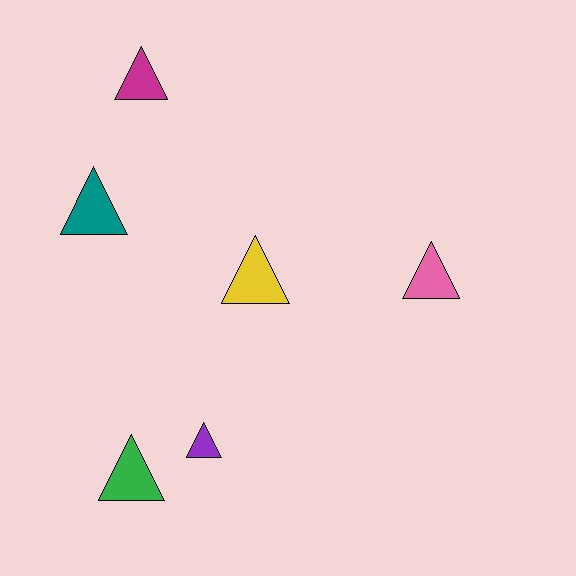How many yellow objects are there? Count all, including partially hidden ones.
There is 1 yellow object.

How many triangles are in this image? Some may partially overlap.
There are 6 triangles.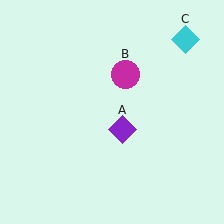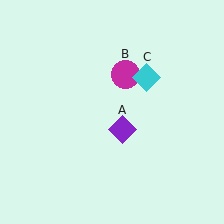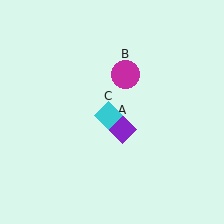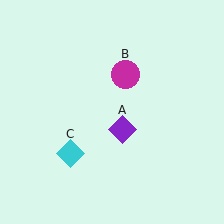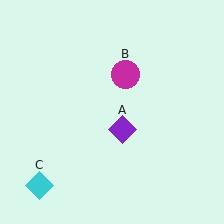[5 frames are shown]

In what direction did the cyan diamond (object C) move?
The cyan diamond (object C) moved down and to the left.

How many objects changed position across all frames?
1 object changed position: cyan diamond (object C).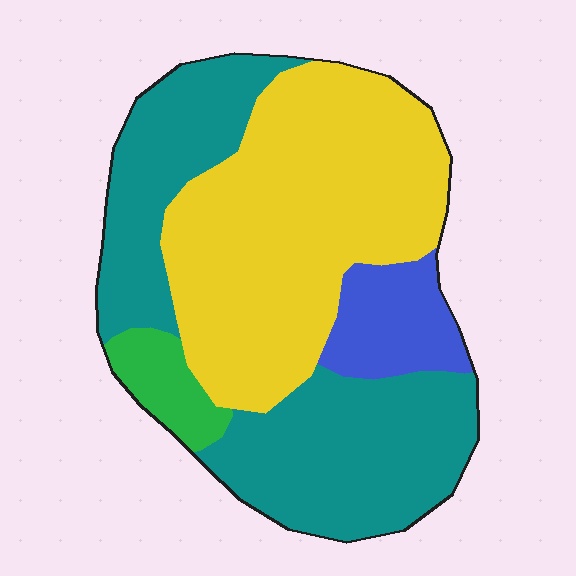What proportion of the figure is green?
Green covers roughly 5% of the figure.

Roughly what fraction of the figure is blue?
Blue covers 9% of the figure.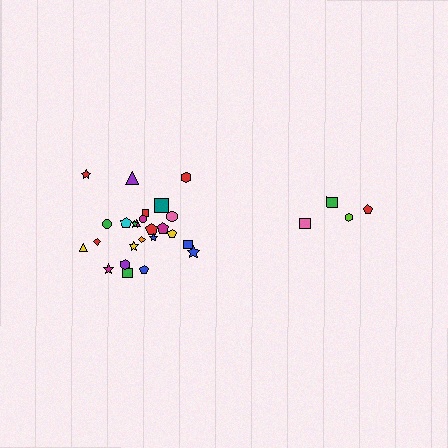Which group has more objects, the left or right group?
The left group.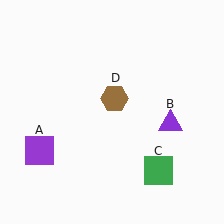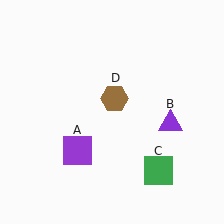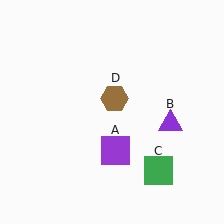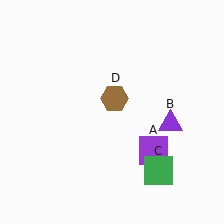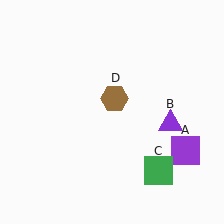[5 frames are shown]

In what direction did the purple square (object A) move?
The purple square (object A) moved right.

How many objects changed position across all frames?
1 object changed position: purple square (object A).